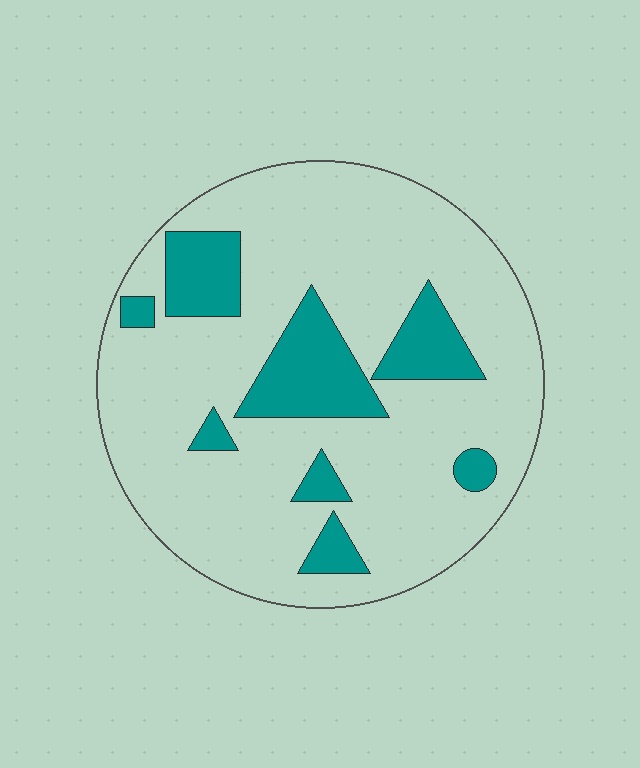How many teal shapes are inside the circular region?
8.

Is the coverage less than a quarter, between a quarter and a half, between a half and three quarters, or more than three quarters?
Less than a quarter.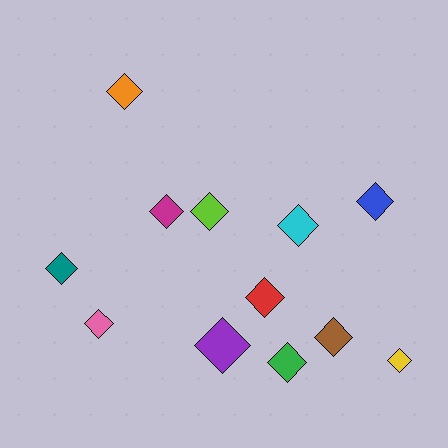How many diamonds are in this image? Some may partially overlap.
There are 12 diamonds.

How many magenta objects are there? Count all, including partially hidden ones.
There is 1 magenta object.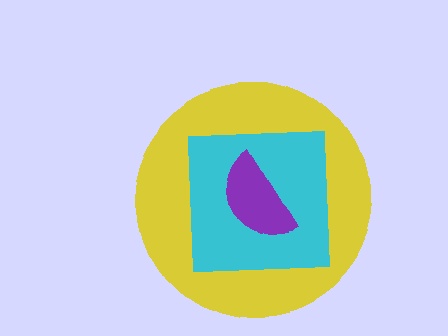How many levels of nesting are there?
3.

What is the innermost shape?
The purple semicircle.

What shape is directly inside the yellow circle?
The cyan square.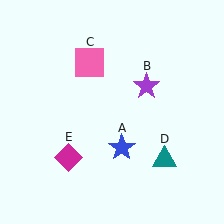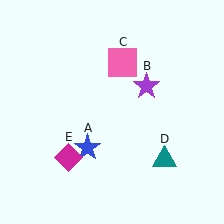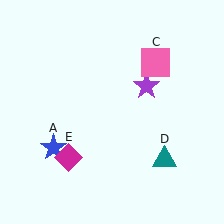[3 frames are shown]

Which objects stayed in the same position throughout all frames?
Purple star (object B) and teal triangle (object D) and magenta diamond (object E) remained stationary.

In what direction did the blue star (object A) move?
The blue star (object A) moved left.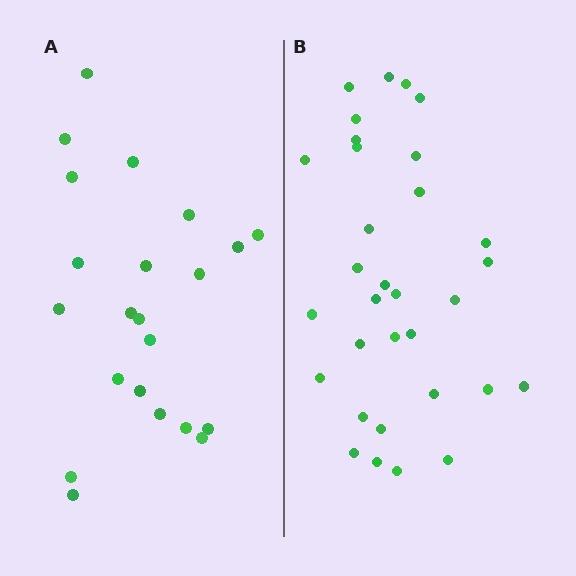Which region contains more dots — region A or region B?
Region B (the right region) has more dots.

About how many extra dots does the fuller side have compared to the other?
Region B has roughly 10 or so more dots than region A.